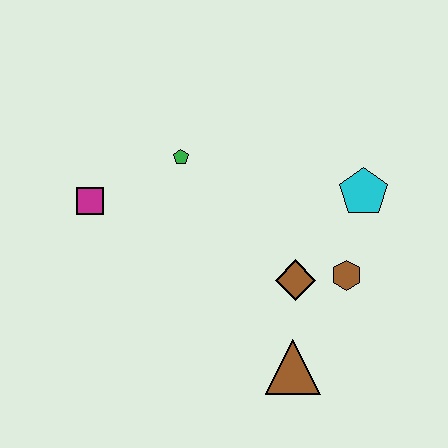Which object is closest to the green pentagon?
The magenta square is closest to the green pentagon.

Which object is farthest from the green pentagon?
The brown triangle is farthest from the green pentagon.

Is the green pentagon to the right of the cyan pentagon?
No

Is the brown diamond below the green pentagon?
Yes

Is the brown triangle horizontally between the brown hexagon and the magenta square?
Yes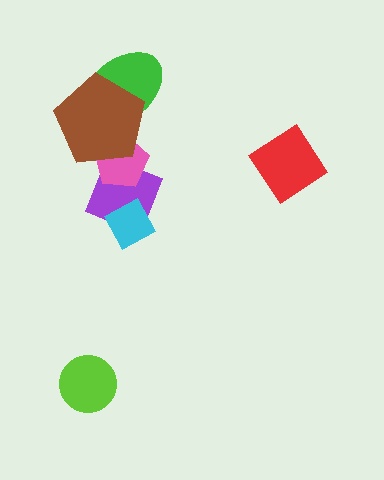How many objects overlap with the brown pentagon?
3 objects overlap with the brown pentagon.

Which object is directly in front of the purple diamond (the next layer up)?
The cyan diamond is directly in front of the purple diamond.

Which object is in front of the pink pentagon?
The brown pentagon is in front of the pink pentagon.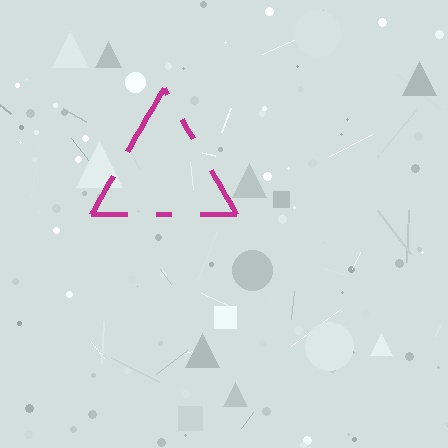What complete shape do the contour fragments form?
The contour fragments form a triangle.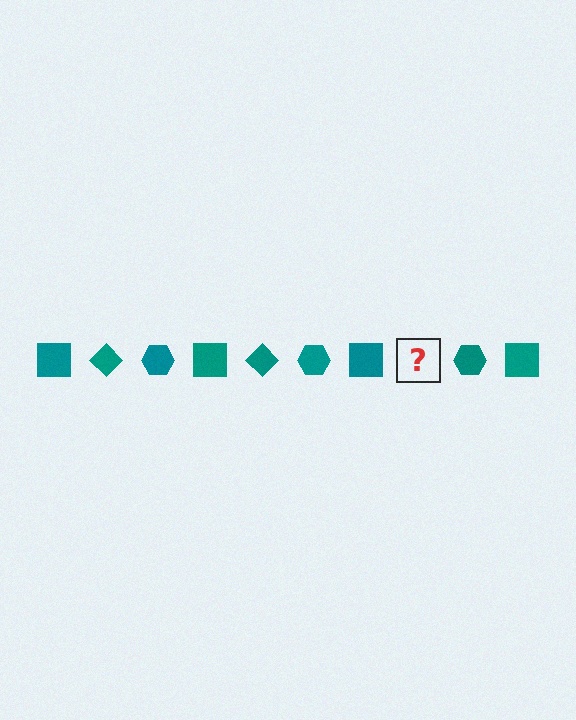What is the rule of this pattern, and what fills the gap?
The rule is that the pattern cycles through square, diamond, hexagon shapes in teal. The gap should be filled with a teal diamond.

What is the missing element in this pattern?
The missing element is a teal diamond.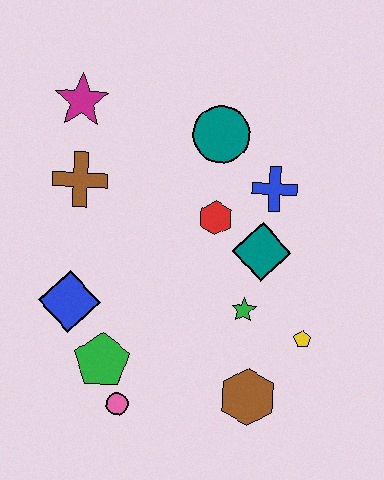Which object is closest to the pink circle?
The green pentagon is closest to the pink circle.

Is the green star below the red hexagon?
Yes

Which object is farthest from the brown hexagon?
The magenta star is farthest from the brown hexagon.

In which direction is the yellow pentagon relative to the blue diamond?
The yellow pentagon is to the right of the blue diamond.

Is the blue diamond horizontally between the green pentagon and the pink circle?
No